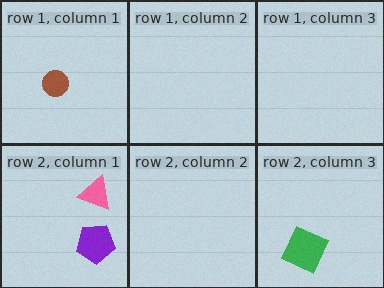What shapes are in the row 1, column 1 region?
The brown circle.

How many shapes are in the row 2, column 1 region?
2.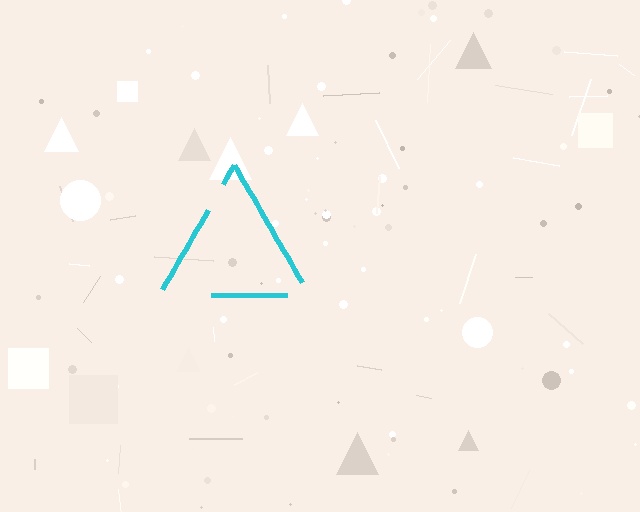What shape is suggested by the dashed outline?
The dashed outline suggests a triangle.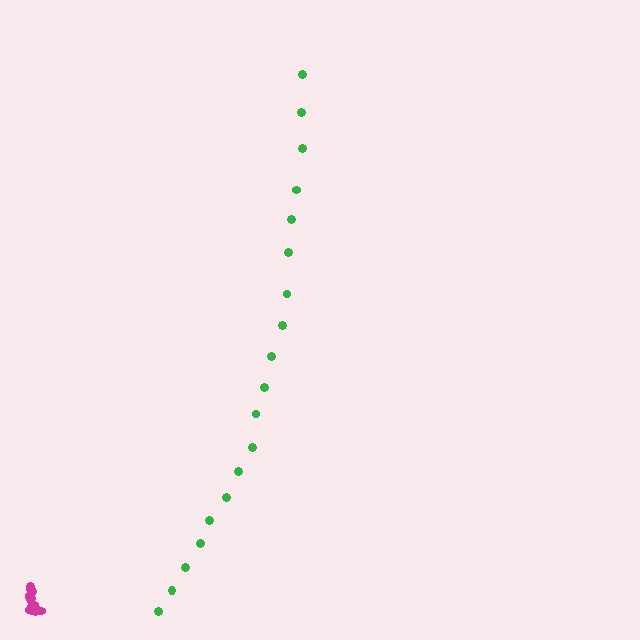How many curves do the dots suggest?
There are 2 distinct paths.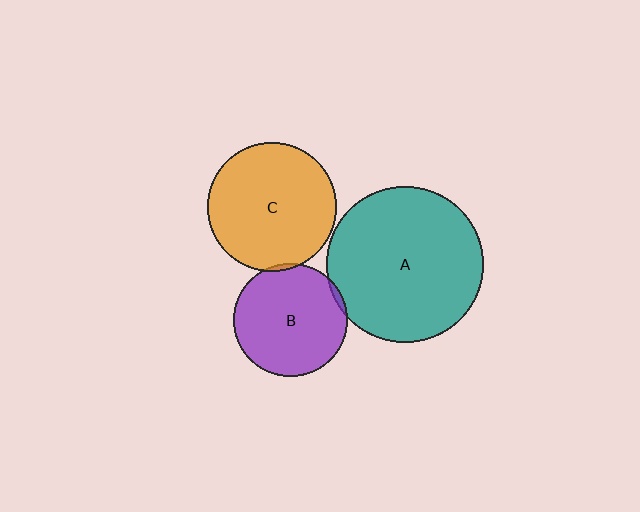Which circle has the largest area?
Circle A (teal).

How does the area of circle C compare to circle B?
Approximately 1.3 times.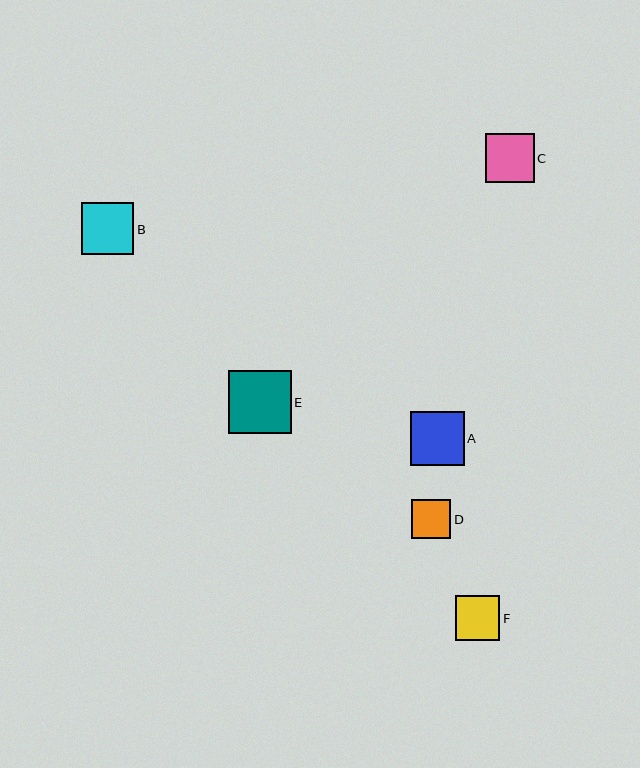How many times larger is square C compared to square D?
Square C is approximately 1.2 times the size of square D.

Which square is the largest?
Square E is the largest with a size of approximately 63 pixels.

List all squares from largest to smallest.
From largest to smallest: E, A, B, C, F, D.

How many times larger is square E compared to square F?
Square E is approximately 1.4 times the size of square F.